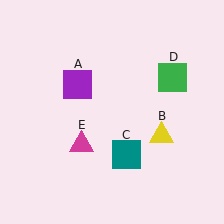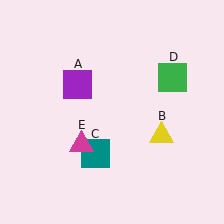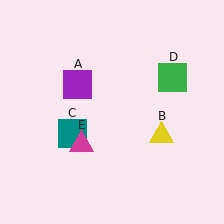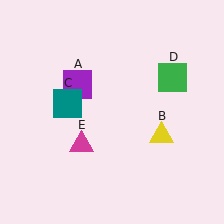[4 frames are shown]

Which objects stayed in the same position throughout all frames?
Purple square (object A) and yellow triangle (object B) and green square (object D) and magenta triangle (object E) remained stationary.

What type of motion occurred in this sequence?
The teal square (object C) rotated clockwise around the center of the scene.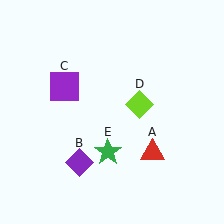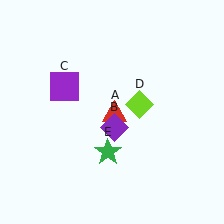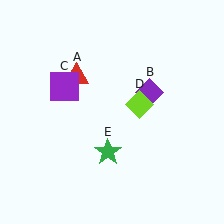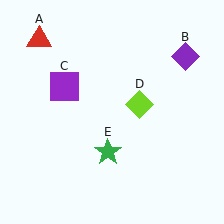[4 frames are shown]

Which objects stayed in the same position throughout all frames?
Purple square (object C) and lime diamond (object D) and green star (object E) remained stationary.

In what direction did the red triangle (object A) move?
The red triangle (object A) moved up and to the left.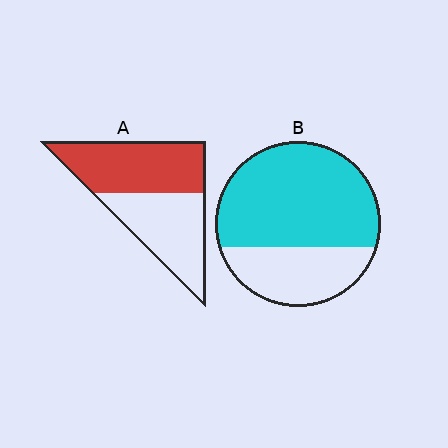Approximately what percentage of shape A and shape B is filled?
A is approximately 55% and B is approximately 65%.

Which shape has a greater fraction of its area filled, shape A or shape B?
Shape B.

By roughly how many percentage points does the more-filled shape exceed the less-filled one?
By roughly 15 percentage points (B over A).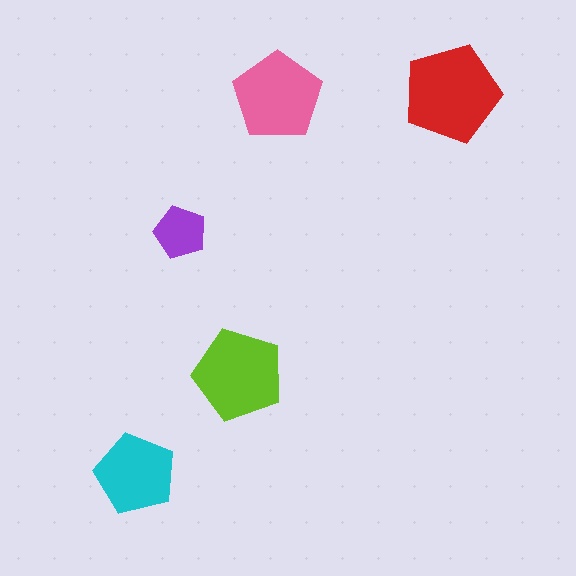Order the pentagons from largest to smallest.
the red one, the lime one, the pink one, the cyan one, the purple one.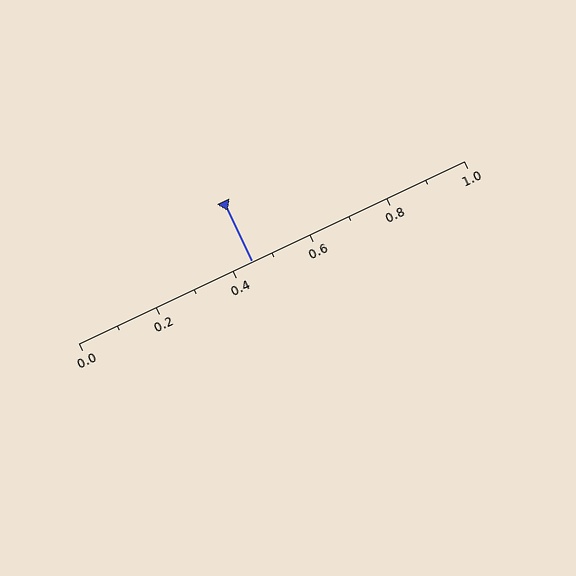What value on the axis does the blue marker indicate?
The marker indicates approximately 0.45.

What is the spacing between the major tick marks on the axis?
The major ticks are spaced 0.2 apart.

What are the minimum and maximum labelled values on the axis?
The axis runs from 0.0 to 1.0.